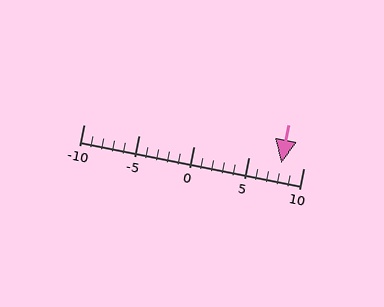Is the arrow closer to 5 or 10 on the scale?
The arrow is closer to 10.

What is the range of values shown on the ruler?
The ruler shows values from -10 to 10.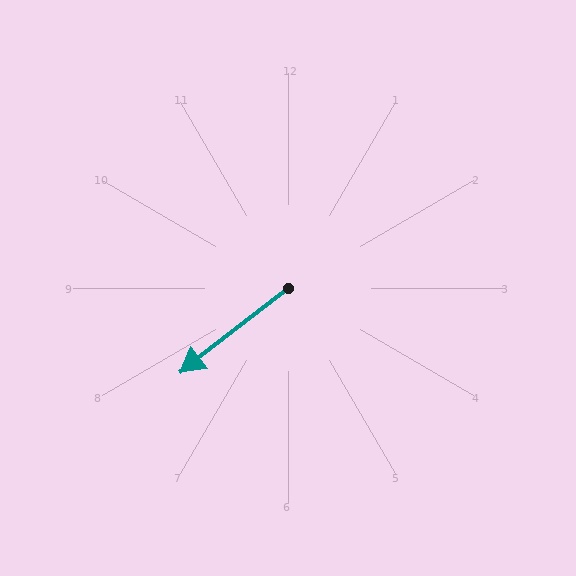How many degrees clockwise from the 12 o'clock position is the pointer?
Approximately 232 degrees.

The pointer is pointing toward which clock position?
Roughly 8 o'clock.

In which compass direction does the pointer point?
Southwest.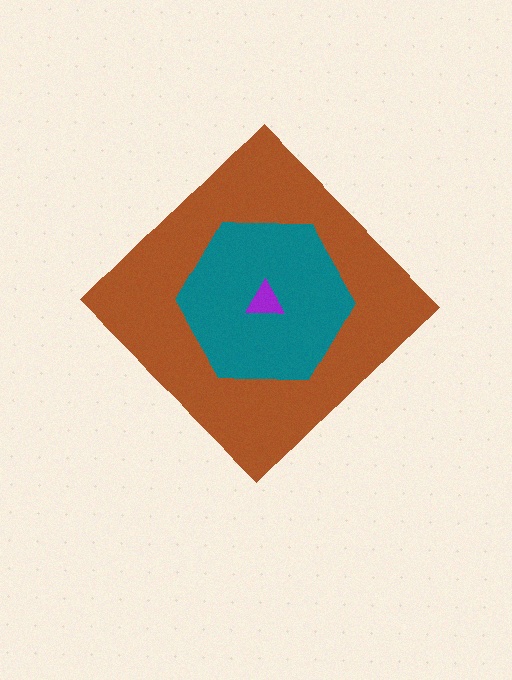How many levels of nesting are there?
3.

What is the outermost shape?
The brown diamond.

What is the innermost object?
The purple triangle.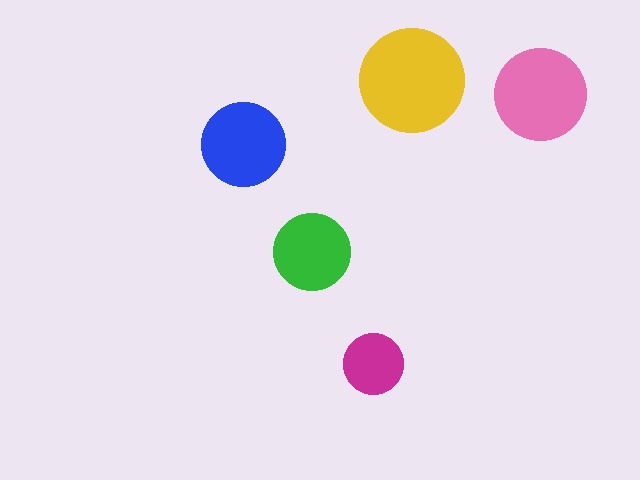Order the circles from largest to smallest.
the yellow one, the pink one, the blue one, the green one, the magenta one.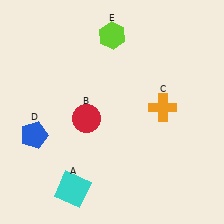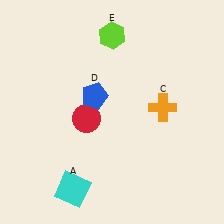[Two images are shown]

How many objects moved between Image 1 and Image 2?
1 object moved between the two images.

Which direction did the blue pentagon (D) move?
The blue pentagon (D) moved right.